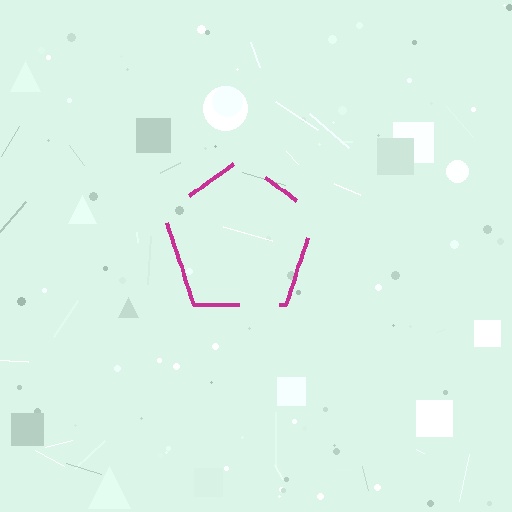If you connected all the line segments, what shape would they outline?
They would outline a pentagon.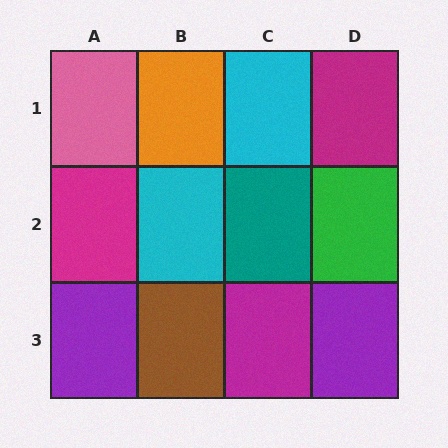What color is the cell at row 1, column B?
Orange.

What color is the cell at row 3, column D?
Purple.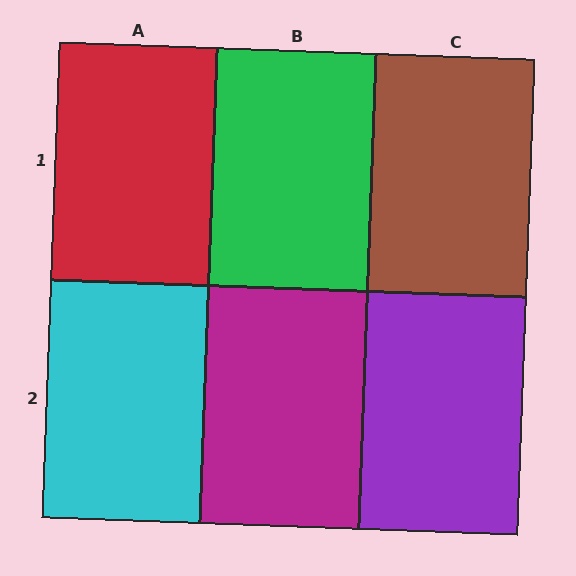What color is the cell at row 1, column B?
Green.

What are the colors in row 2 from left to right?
Cyan, magenta, purple.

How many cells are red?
1 cell is red.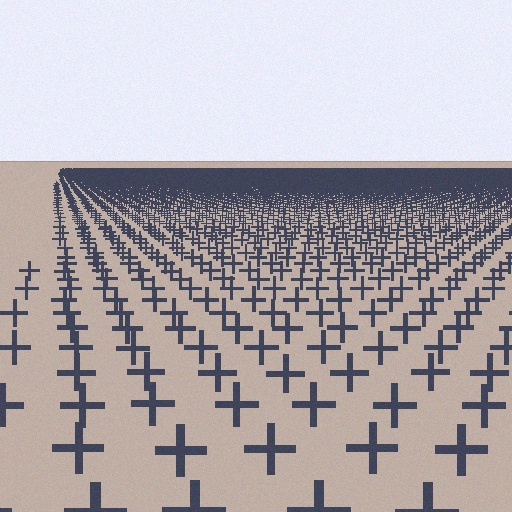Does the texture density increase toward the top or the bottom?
Density increases toward the top.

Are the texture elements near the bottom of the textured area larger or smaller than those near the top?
Larger. Near the bottom, elements are closer to the viewer and appear at a bigger on-screen size.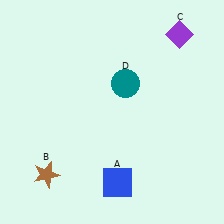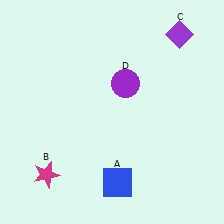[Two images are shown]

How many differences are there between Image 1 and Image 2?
There are 2 differences between the two images.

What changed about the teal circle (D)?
In Image 1, D is teal. In Image 2, it changed to purple.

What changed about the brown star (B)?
In Image 1, B is brown. In Image 2, it changed to magenta.